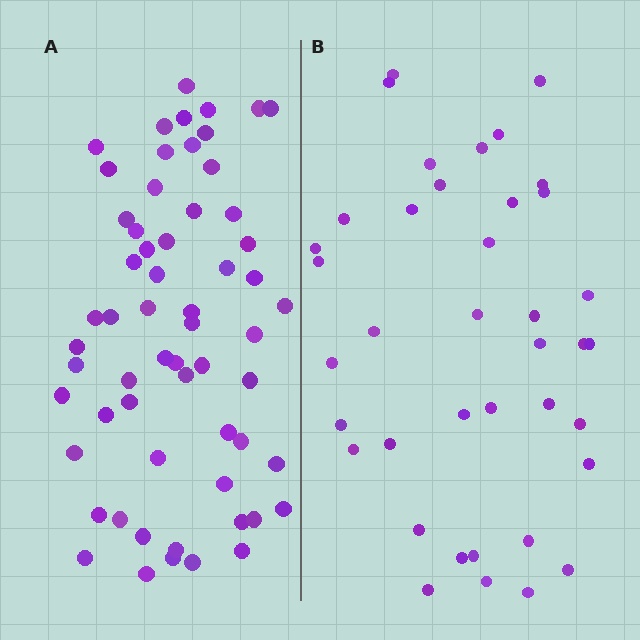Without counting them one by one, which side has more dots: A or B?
Region A (the left region) has more dots.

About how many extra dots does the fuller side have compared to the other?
Region A has approximately 20 more dots than region B.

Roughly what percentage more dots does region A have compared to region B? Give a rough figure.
About 55% more.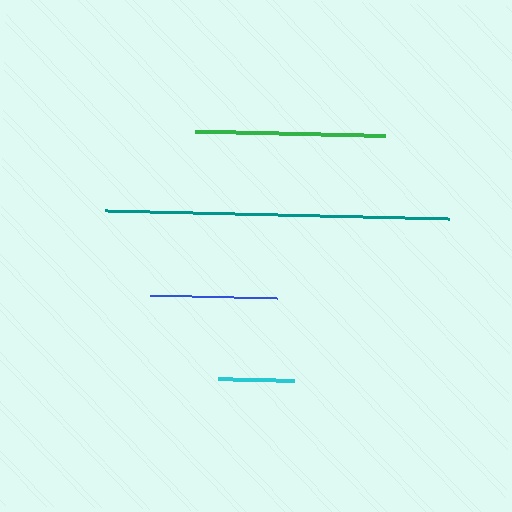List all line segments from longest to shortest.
From longest to shortest: teal, green, blue, cyan.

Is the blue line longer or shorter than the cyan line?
The blue line is longer than the cyan line.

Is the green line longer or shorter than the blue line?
The green line is longer than the blue line.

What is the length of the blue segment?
The blue segment is approximately 128 pixels long.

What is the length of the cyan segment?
The cyan segment is approximately 76 pixels long.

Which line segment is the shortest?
The cyan line is the shortest at approximately 76 pixels.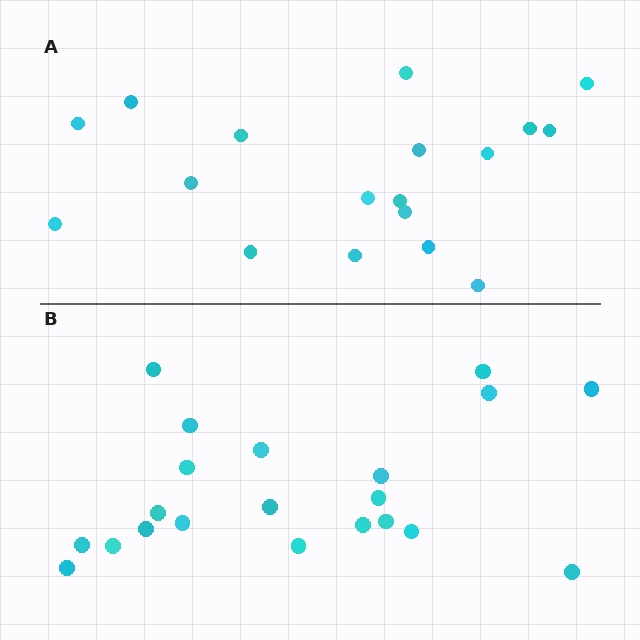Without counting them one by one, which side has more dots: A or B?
Region B (the bottom region) has more dots.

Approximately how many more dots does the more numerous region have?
Region B has just a few more — roughly 2 or 3 more dots than region A.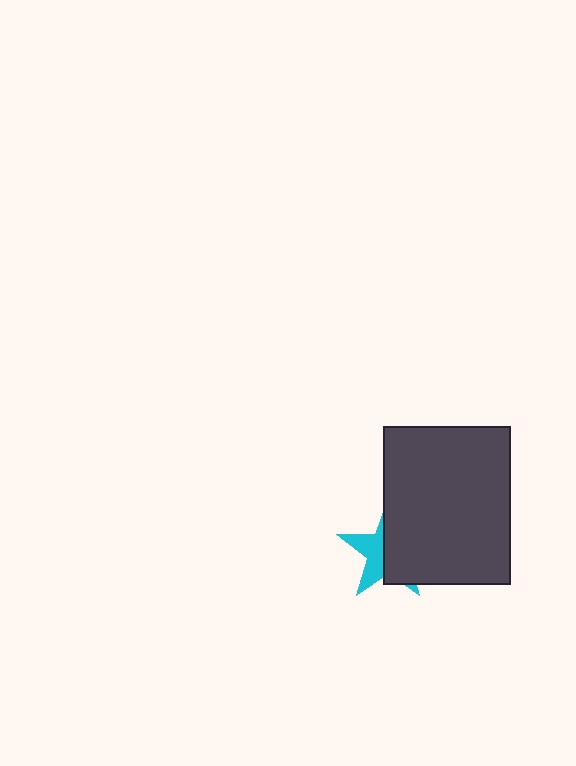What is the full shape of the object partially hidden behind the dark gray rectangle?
The partially hidden object is a cyan star.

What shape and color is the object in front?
The object in front is a dark gray rectangle.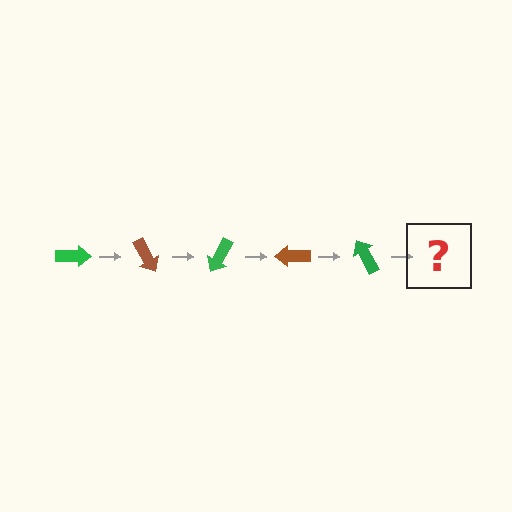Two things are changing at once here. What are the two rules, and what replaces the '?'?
The two rules are that it rotates 60 degrees each step and the color cycles through green and brown. The '?' should be a brown arrow, rotated 300 degrees from the start.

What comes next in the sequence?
The next element should be a brown arrow, rotated 300 degrees from the start.